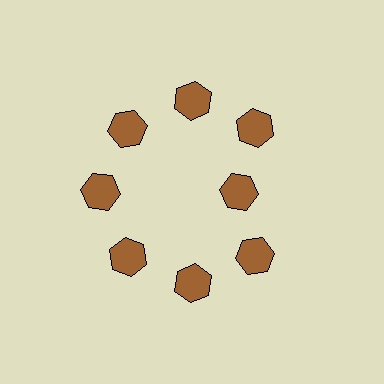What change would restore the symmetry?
The symmetry would be restored by moving it outward, back onto the ring so that all 8 hexagons sit at equal angles and equal distance from the center.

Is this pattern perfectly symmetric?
No. The 8 brown hexagons are arranged in a ring, but one element near the 3 o'clock position is pulled inward toward the center, breaking the 8-fold rotational symmetry.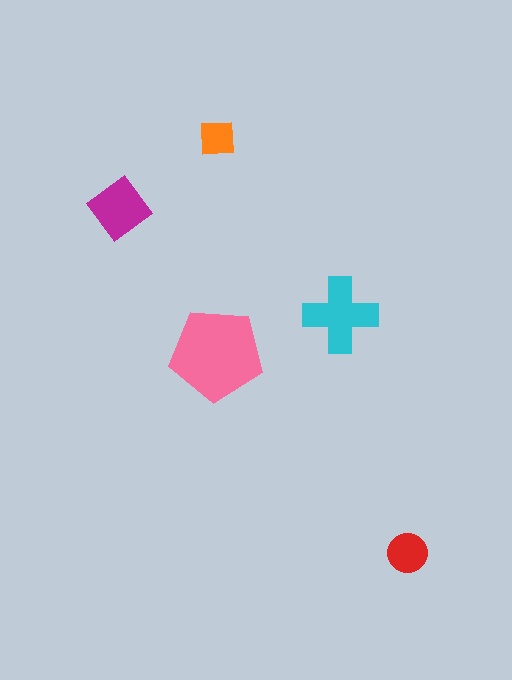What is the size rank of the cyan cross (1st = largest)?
2nd.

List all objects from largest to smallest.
The pink pentagon, the cyan cross, the magenta diamond, the red circle, the orange square.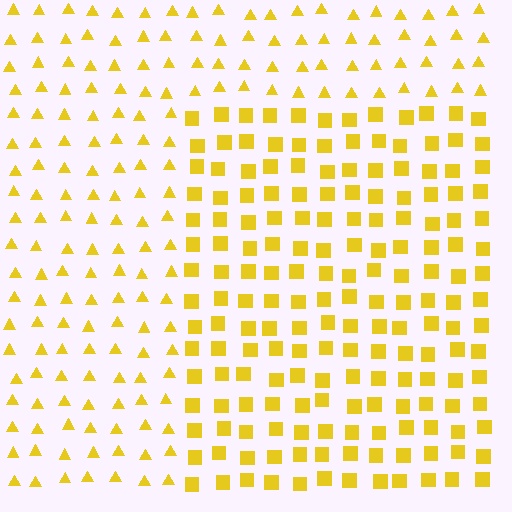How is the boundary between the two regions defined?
The boundary is defined by a change in element shape: squares inside vs. triangles outside. All elements share the same color and spacing.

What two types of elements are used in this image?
The image uses squares inside the rectangle region and triangles outside it.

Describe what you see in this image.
The image is filled with small yellow elements arranged in a uniform grid. A rectangle-shaped region contains squares, while the surrounding area contains triangles. The boundary is defined purely by the change in element shape.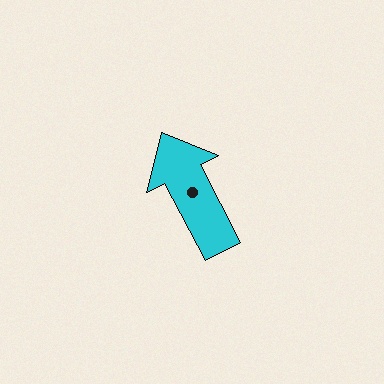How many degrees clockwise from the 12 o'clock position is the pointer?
Approximately 333 degrees.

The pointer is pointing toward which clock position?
Roughly 11 o'clock.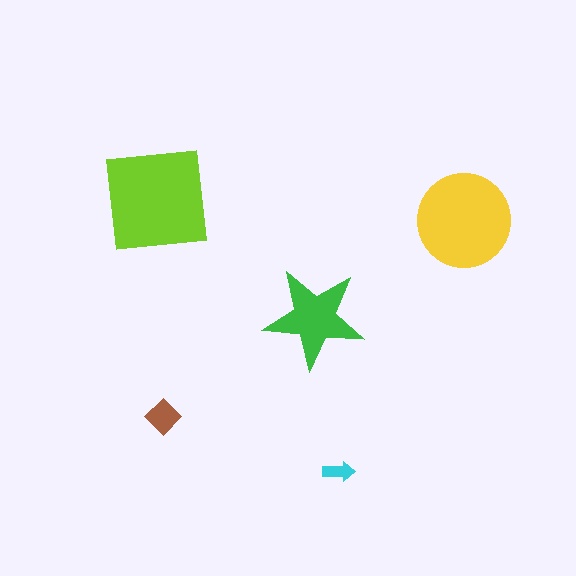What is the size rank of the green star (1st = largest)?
3rd.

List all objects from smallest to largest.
The cyan arrow, the brown diamond, the green star, the yellow circle, the lime square.